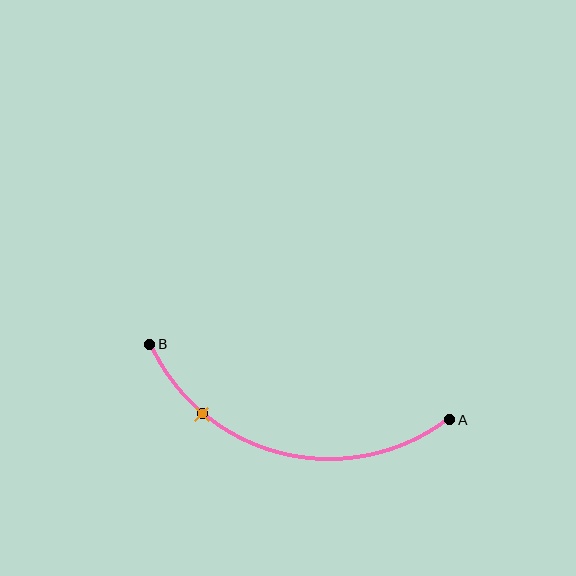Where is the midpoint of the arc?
The arc midpoint is the point on the curve farthest from the straight line joining A and B. It sits below that line.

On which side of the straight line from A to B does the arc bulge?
The arc bulges below the straight line connecting A and B.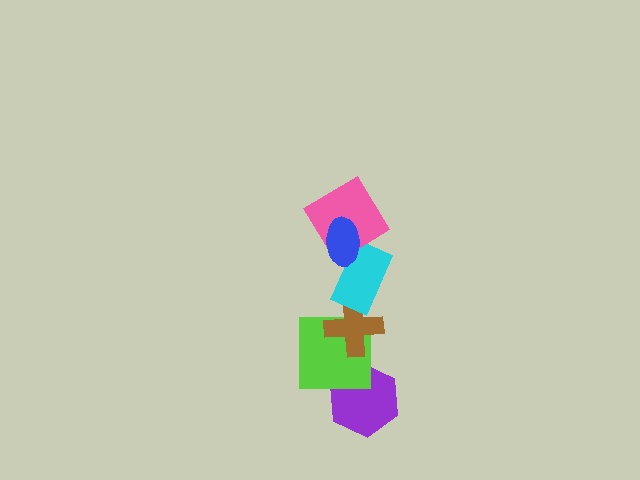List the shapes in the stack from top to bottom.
From top to bottom: the blue ellipse, the pink diamond, the cyan rectangle, the brown cross, the lime square, the purple hexagon.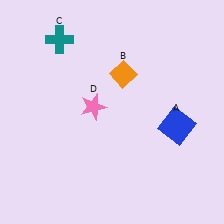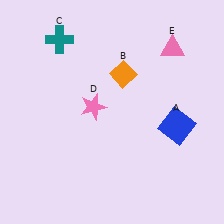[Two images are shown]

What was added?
A pink triangle (E) was added in Image 2.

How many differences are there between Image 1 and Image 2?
There is 1 difference between the two images.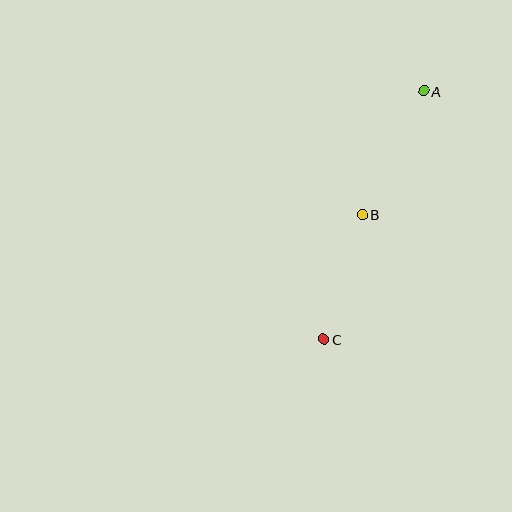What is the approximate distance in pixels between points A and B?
The distance between A and B is approximately 138 pixels.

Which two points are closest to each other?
Points B and C are closest to each other.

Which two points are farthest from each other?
Points A and C are farthest from each other.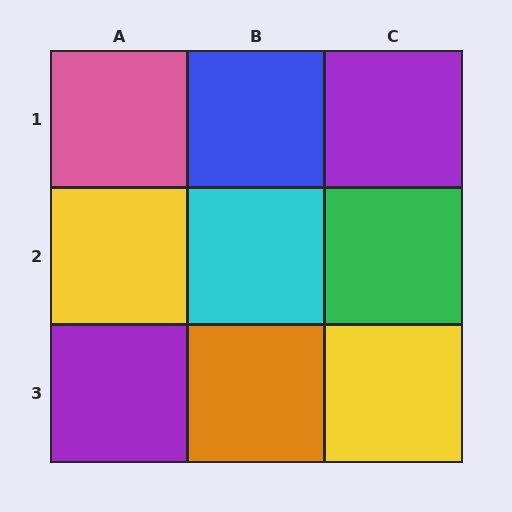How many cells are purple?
2 cells are purple.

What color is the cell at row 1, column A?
Pink.